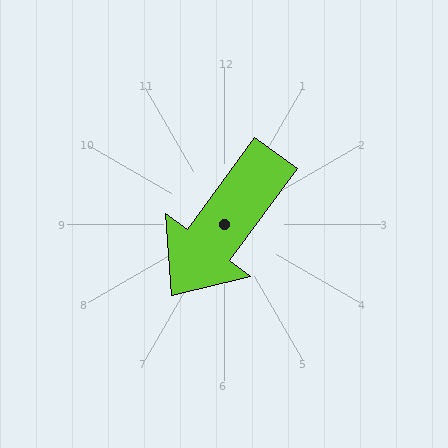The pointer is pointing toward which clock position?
Roughly 7 o'clock.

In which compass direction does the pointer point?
Southwest.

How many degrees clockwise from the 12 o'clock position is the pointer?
Approximately 216 degrees.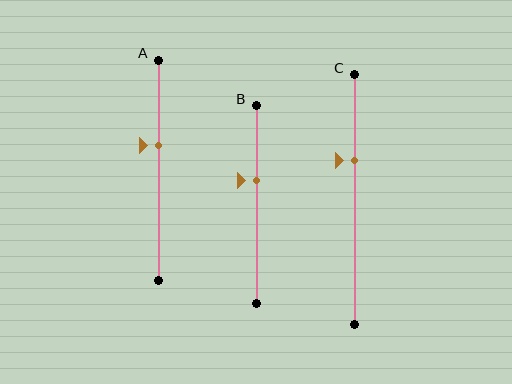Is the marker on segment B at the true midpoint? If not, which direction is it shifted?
No, the marker on segment B is shifted upward by about 12% of the segment length.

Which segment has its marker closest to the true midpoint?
Segment A has its marker closest to the true midpoint.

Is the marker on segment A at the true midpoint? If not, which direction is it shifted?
No, the marker on segment A is shifted upward by about 12% of the segment length.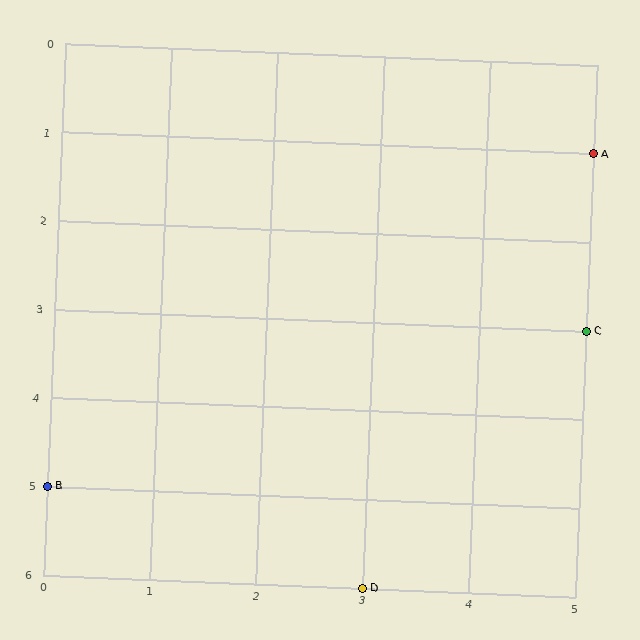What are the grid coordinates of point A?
Point A is at grid coordinates (5, 1).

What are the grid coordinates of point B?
Point B is at grid coordinates (0, 5).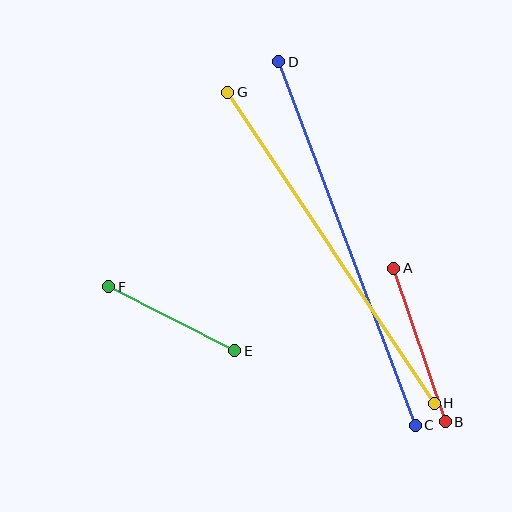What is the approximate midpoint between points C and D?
The midpoint is at approximately (347, 244) pixels.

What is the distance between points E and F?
The distance is approximately 141 pixels.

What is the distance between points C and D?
The distance is approximately 388 pixels.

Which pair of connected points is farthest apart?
Points C and D are farthest apart.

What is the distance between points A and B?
The distance is approximately 162 pixels.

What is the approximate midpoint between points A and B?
The midpoint is at approximately (420, 345) pixels.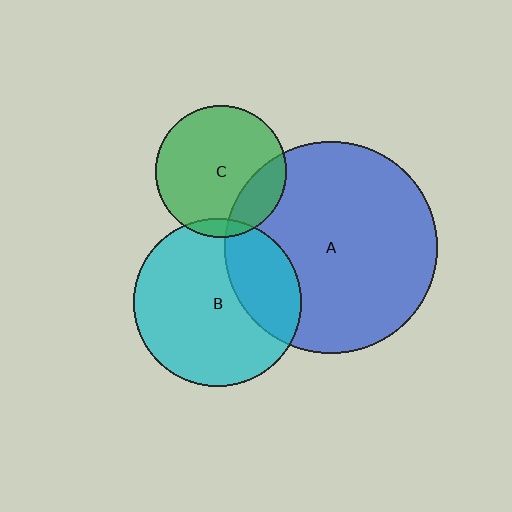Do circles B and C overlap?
Yes.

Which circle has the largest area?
Circle A (blue).